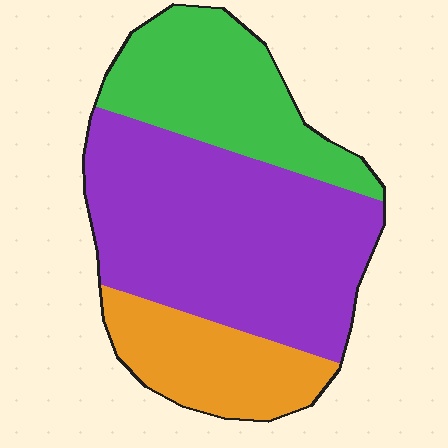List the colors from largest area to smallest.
From largest to smallest: purple, green, orange.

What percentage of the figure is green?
Green takes up about one quarter (1/4) of the figure.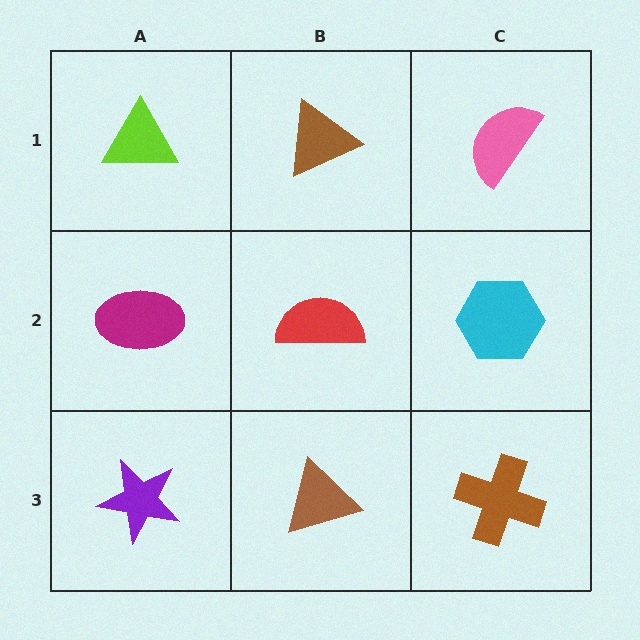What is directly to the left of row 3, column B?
A purple star.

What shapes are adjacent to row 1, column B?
A red semicircle (row 2, column B), a lime triangle (row 1, column A), a pink semicircle (row 1, column C).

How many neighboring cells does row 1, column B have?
3.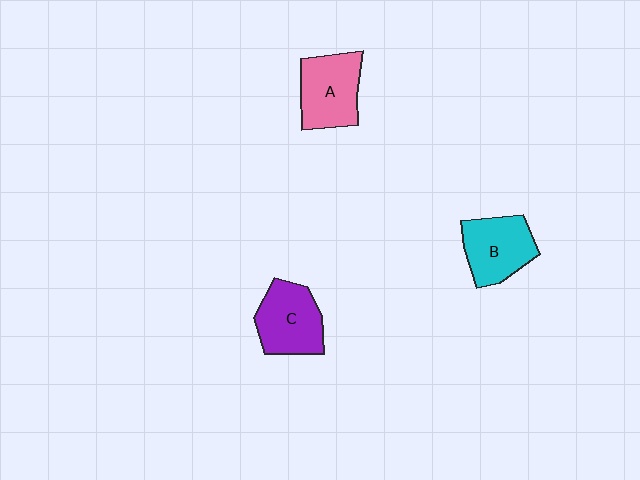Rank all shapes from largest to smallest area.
From largest to smallest: A (pink), C (purple), B (cyan).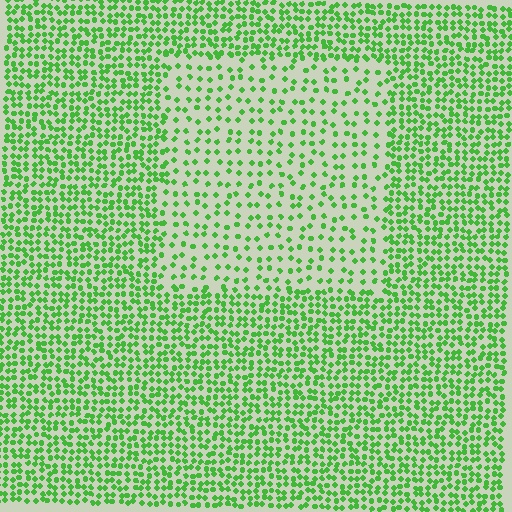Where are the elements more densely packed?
The elements are more densely packed outside the rectangle boundary.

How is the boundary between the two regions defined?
The boundary is defined by a change in element density (approximately 2.2x ratio). All elements are the same color, size, and shape.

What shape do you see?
I see a rectangle.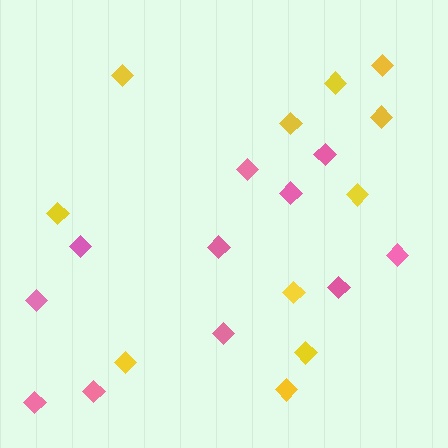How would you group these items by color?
There are 2 groups: one group of yellow diamonds (11) and one group of pink diamonds (11).